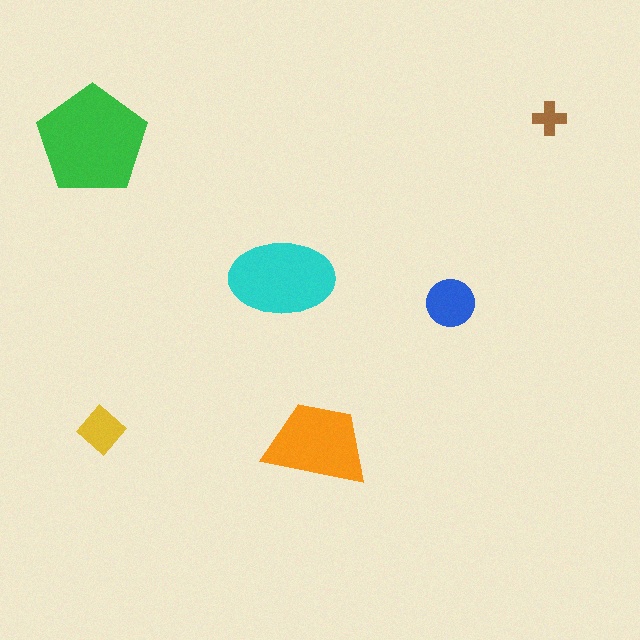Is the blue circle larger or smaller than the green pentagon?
Smaller.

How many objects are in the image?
There are 6 objects in the image.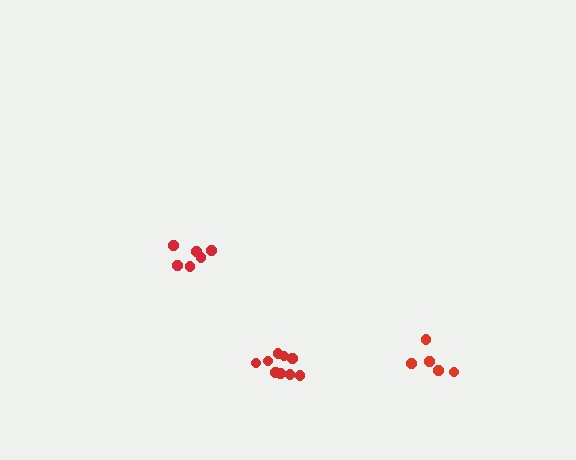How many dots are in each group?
Group 1: 10 dots, Group 2: 5 dots, Group 3: 6 dots (21 total).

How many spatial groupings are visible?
There are 3 spatial groupings.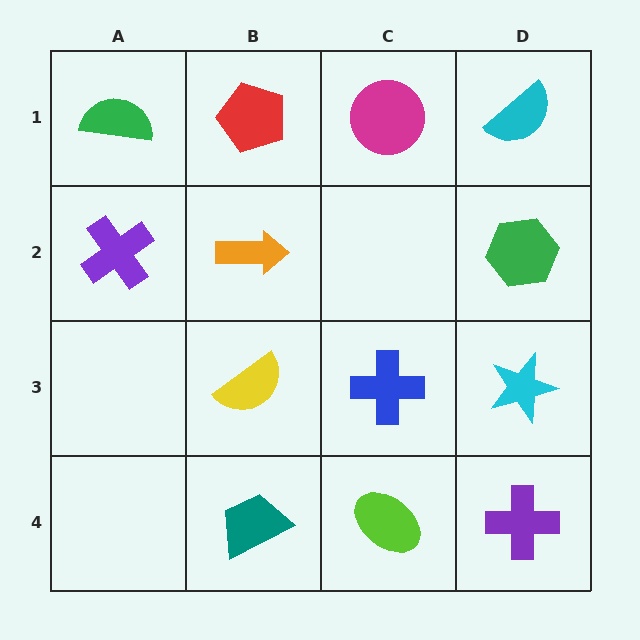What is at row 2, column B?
An orange arrow.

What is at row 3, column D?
A cyan star.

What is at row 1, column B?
A red pentagon.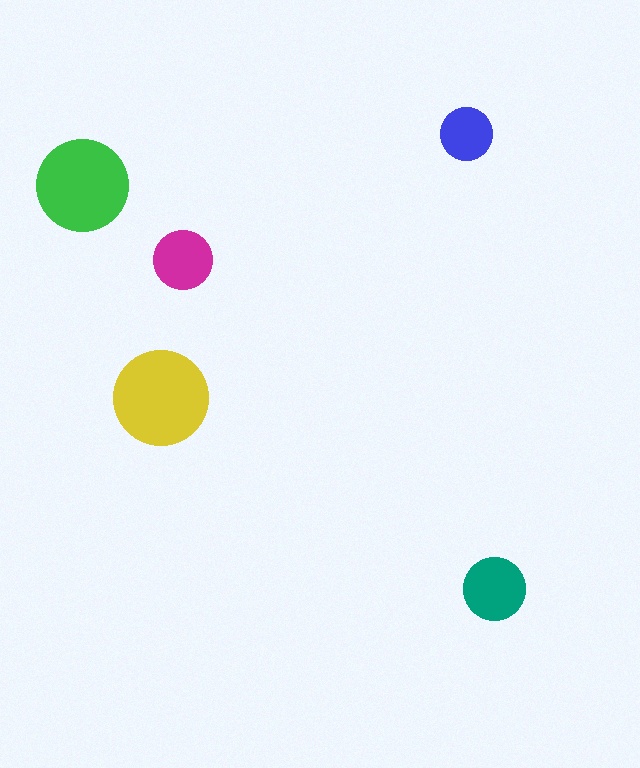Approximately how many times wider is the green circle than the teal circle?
About 1.5 times wider.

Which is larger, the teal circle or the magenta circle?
The teal one.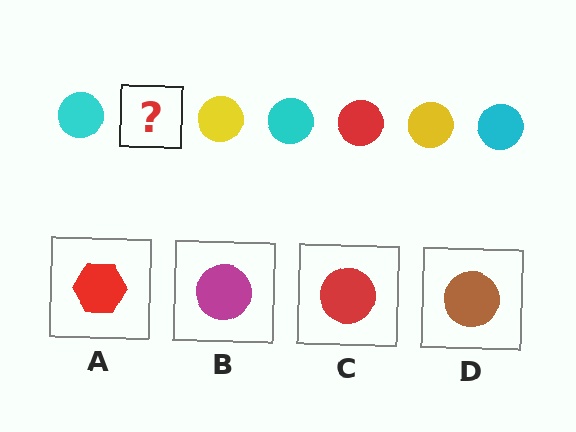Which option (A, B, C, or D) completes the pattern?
C.